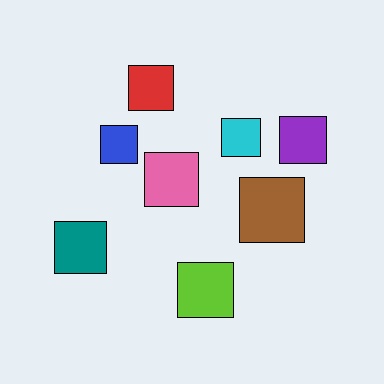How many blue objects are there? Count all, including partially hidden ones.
There is 1 blue object.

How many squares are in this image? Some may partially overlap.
There are 8 squares.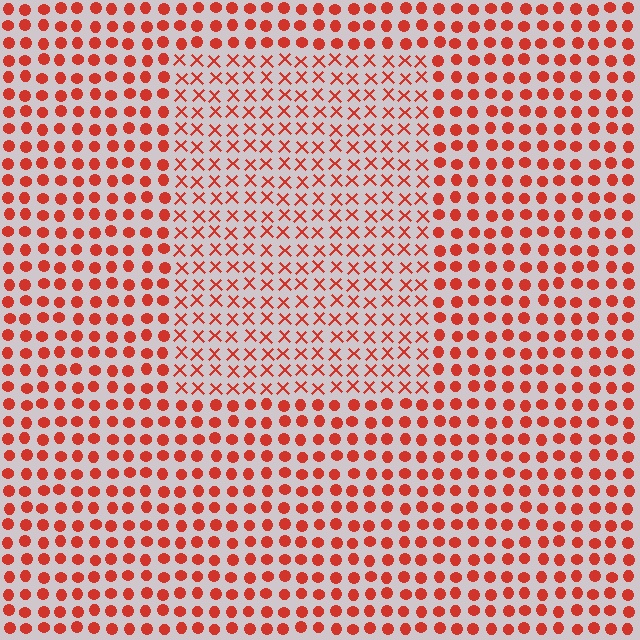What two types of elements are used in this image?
The image uses X marks inside the rectangle region and circles outside it.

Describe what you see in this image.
The image is filled with small red elements arranged in a uniform grid. A rectangle-shaped region contains X marks, while the surrounding area contains circles. The boundary is defined purely by the change in element shape.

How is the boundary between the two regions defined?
The boundary is defined by a change in element shape: X marks inside vs. circles outside. All elements share the same color and spacing.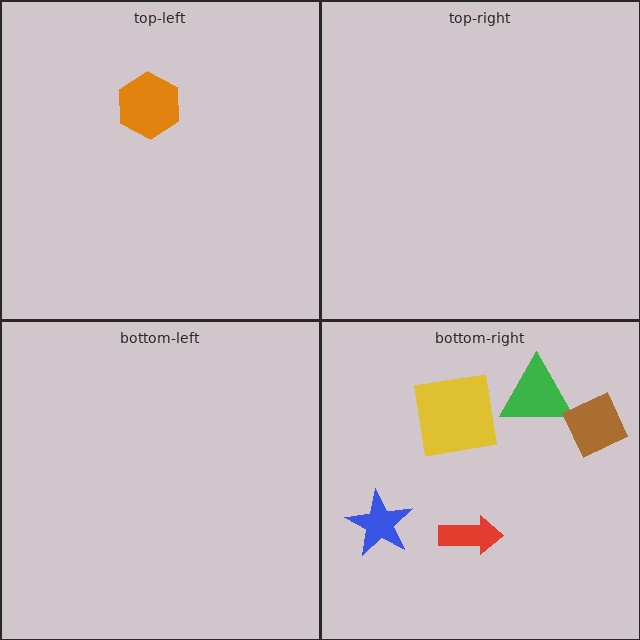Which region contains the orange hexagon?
The top-left region.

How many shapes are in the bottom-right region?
5.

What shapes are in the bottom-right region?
The yellow square, the green triangle, the blue star, the red arrow, the brown diamond.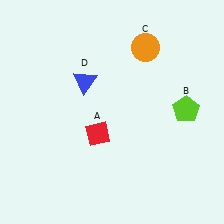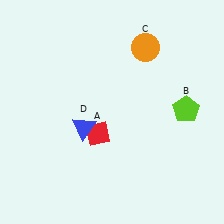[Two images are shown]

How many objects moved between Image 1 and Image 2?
1 object moved between the two images.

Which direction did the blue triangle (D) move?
The blue triangle (D) moved down.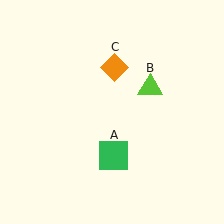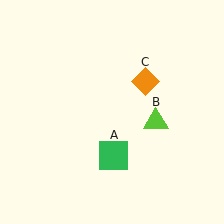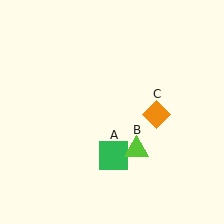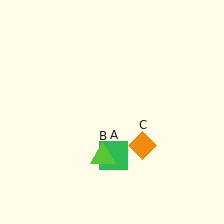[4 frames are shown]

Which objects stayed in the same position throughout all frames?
Green square (object A) remained stationary.